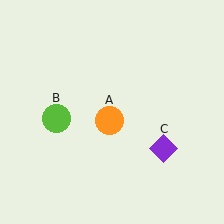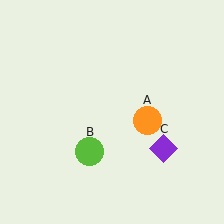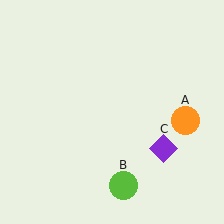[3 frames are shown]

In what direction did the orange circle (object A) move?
The orange circle (object A) moved right.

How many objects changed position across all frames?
2 objects changed position: orange circle (object A), lime circle (object B).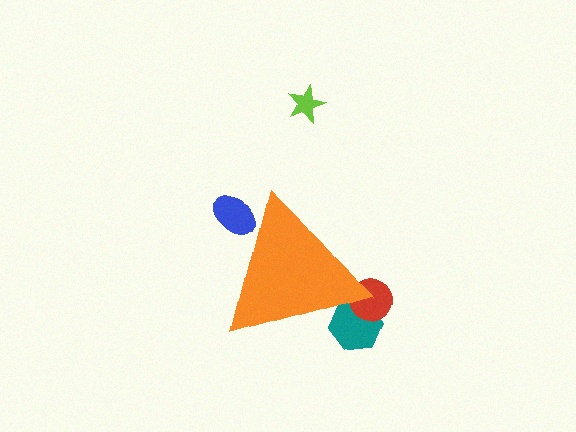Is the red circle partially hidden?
Yes, the red circle is partially hidden behind the orange triangle.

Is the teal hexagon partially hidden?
Yes, the teal hexagon is partially hidden behind the orange triangle.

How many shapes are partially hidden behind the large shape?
3 shapes are partially hidden.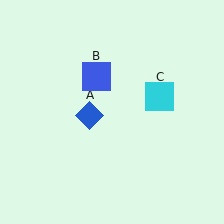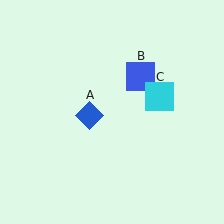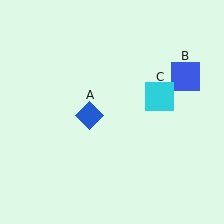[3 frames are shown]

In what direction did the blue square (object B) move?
The blue square (object B) moved right.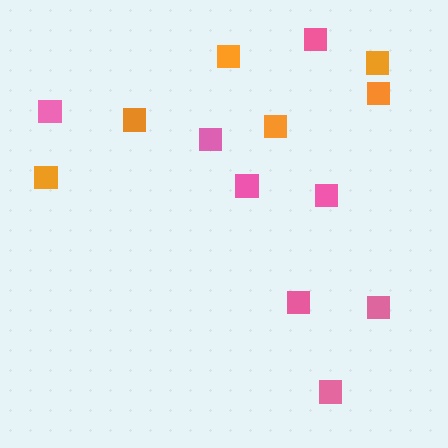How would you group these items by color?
There are 2 groups: one group of pink squares (8) and one group of orange squares (6).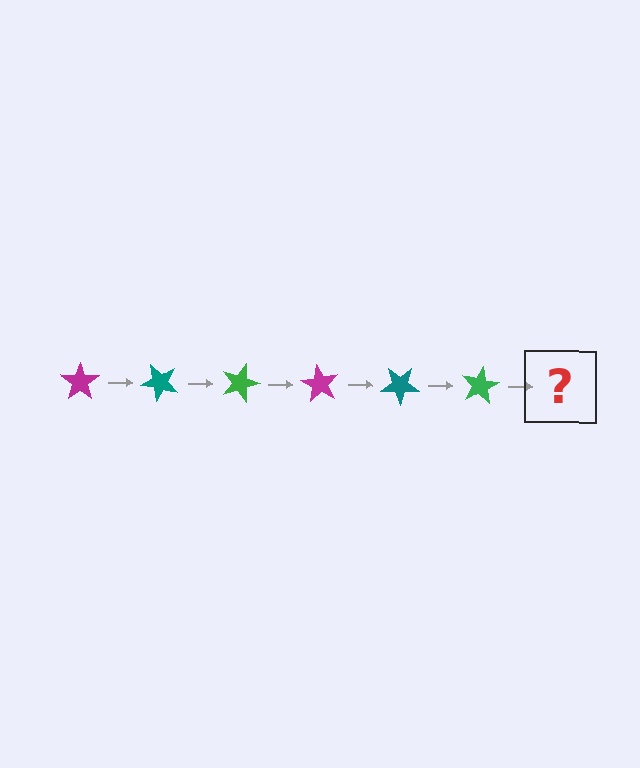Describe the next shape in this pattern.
It should be a magenta star, rotated 270 degrees from the start.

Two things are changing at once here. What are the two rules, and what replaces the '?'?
The two rules are that it rotates 45 degrees each step and the color cycles through magenta, teal, and green. The '?' should be a magenta star, rotated 270 degrees from the start.